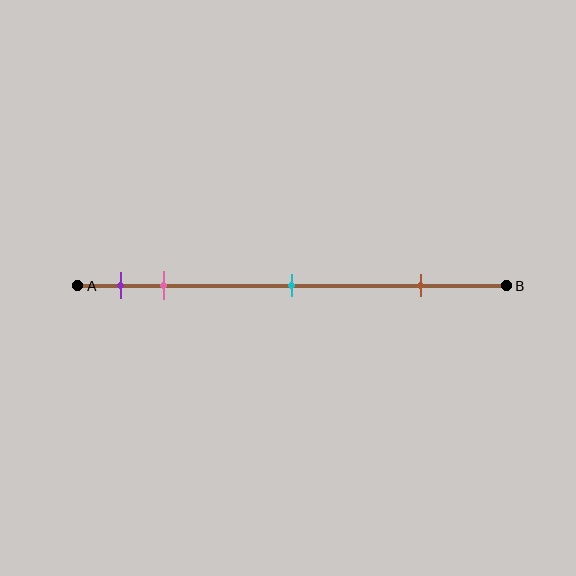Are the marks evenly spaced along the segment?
No, the marks are not evenly spaced.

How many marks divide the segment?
There are 4 marks dividing the segment.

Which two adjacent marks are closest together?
The purple and pink marks are the closest adjacent pair.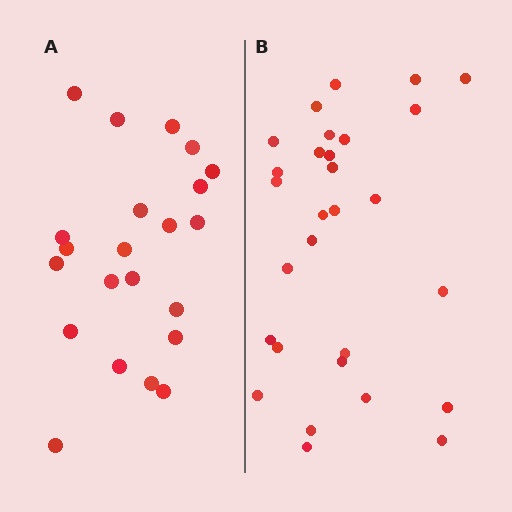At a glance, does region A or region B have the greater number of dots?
Region B (the right region) has more dots.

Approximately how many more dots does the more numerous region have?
Region B has roughly 8 or so more dots than region A.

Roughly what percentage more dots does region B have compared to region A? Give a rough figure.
About 30% more.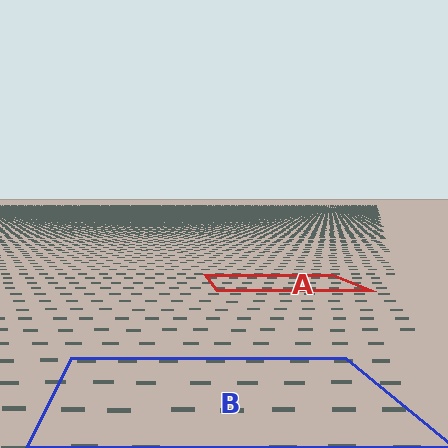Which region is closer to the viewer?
Region B is closer. The texture elements there are larger and more spread out.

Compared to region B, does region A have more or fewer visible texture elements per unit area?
Region A has more texture elements per unit area — they are packed more densely because it is farther away.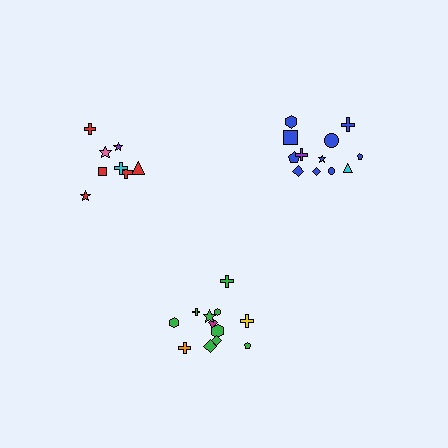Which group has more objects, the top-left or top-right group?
The top-right group.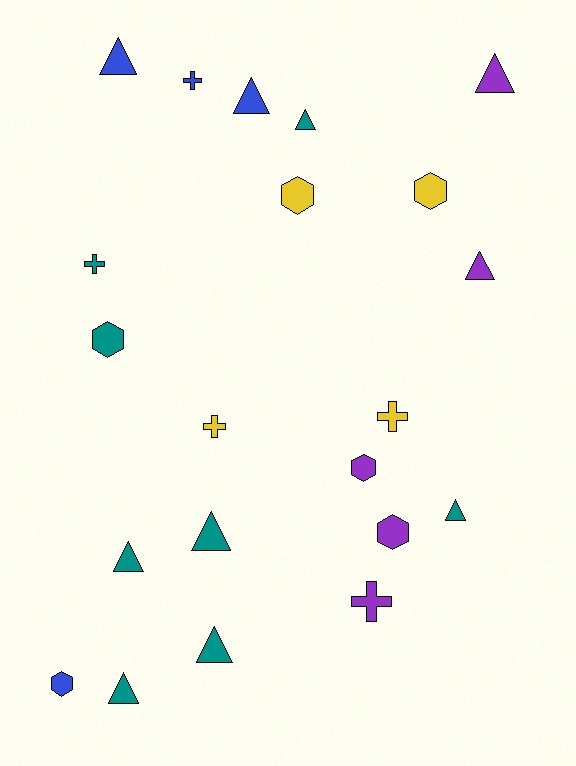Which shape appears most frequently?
Triangle, with 10 objects.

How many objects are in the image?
There are 21 objects.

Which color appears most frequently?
Teal, with 8 objects.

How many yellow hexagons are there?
There are 2 yellow hexagons.